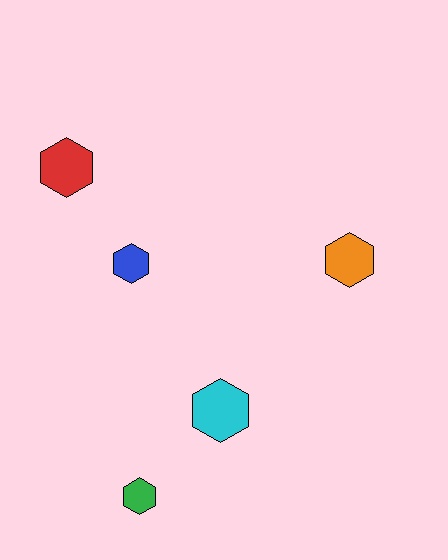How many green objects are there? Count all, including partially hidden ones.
There is 1 green object.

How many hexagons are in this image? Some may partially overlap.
There are 5 hexagons.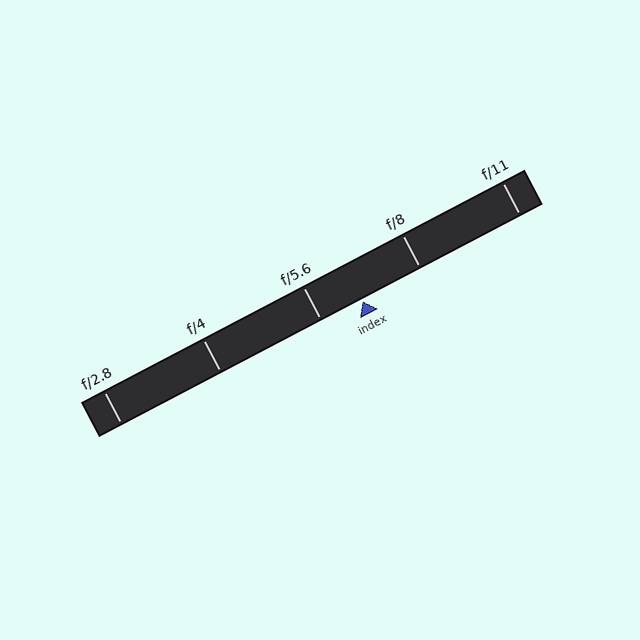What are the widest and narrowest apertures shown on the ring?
The widest aperture shown is f/2.8 and the narrowest is f/11.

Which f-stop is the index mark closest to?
The index mark is closest to f/5.6.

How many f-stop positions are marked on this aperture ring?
There are 5 f-stop positions marked.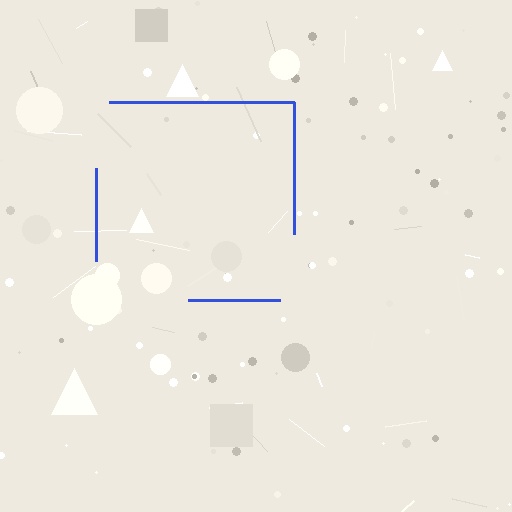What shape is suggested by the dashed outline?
The dashed outline suggests a square.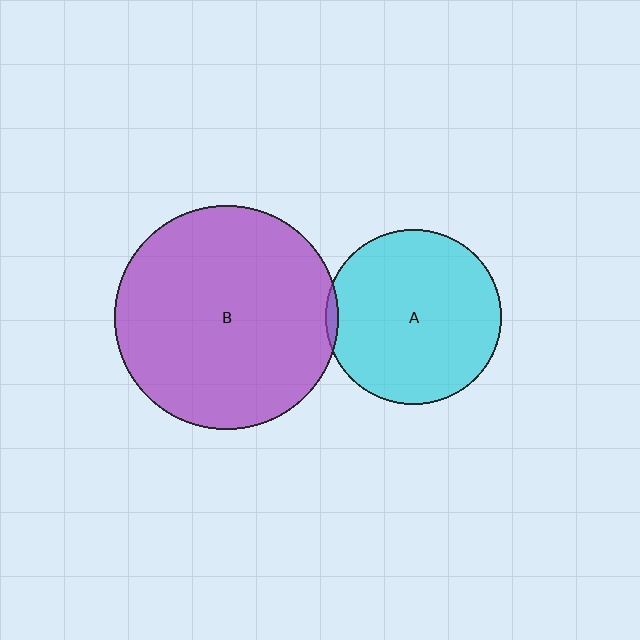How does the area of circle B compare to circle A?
Approximately 1.6 times.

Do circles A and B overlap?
Yes.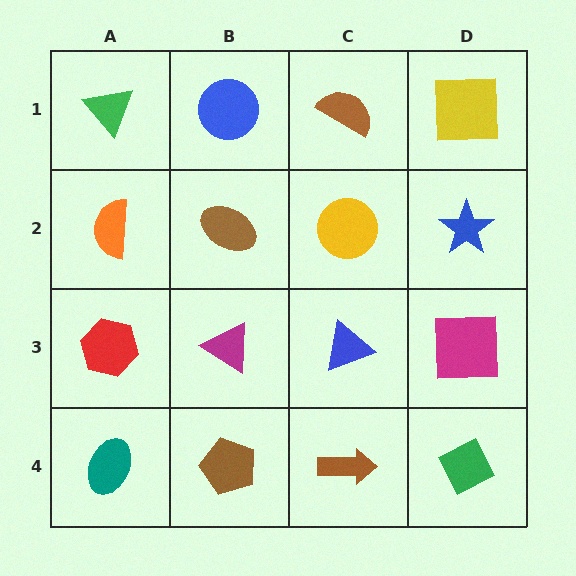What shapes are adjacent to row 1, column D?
A blue star (row 2, column D), a brown semicircle (row 1, column C).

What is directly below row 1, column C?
A yellow circle.